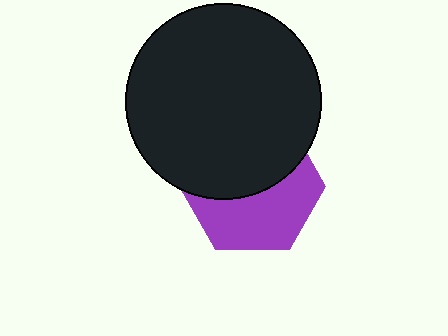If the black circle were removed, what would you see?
You would see the complete purple hexagon.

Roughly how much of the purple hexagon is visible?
About half of it is visible (roughly 49%).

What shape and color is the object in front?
The object in front is a black circle.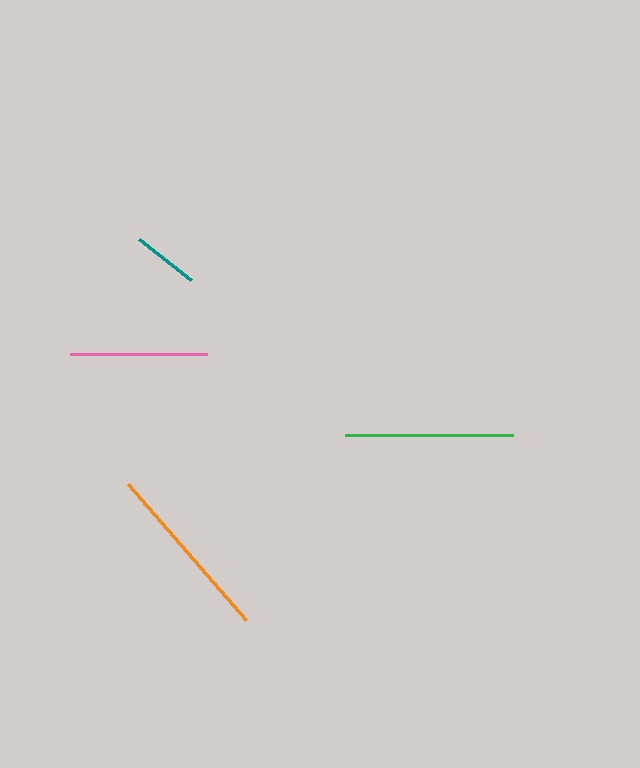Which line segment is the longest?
The orange line is the longest at approximately 181 pixels.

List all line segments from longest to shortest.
From longest to shortest: orange, green, pink, teal.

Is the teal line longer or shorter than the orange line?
The orange line is longer than the teal line.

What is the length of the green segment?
The green segment is approximately 167 pixels long.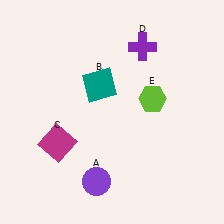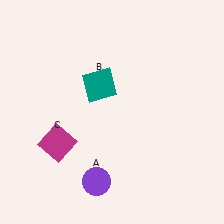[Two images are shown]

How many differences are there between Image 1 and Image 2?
There are 2 differences between the two images.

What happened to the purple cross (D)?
The purple cross (D) was removed in Image 2. It was in the top-right area of Image 1.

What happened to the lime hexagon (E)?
The lime hexagon (E) was removed in Image 2. It was in the top-right area of Image 1.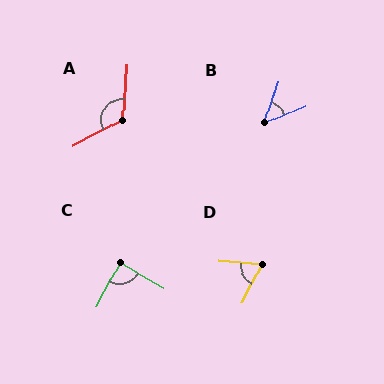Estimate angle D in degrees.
Approximately 69 degrees.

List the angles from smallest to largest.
B (48°), D (69°), C (87°), A (121°).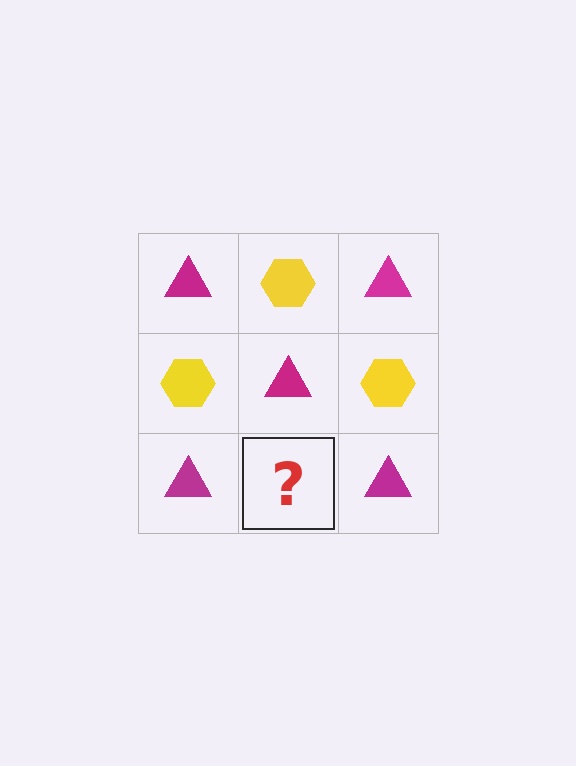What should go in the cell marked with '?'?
The missing cell should contain a yellow hexagon.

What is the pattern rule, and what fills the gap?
The rule is that it alternates magenta triangle and yellow hexagon in a checkerboard pattern. The gap should be filled with a yellow hexagon.